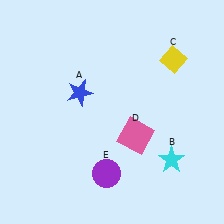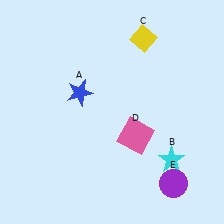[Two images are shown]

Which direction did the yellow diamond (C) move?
The yellow diamond (C) moved left.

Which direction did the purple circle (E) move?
The purple circle (E) moved right.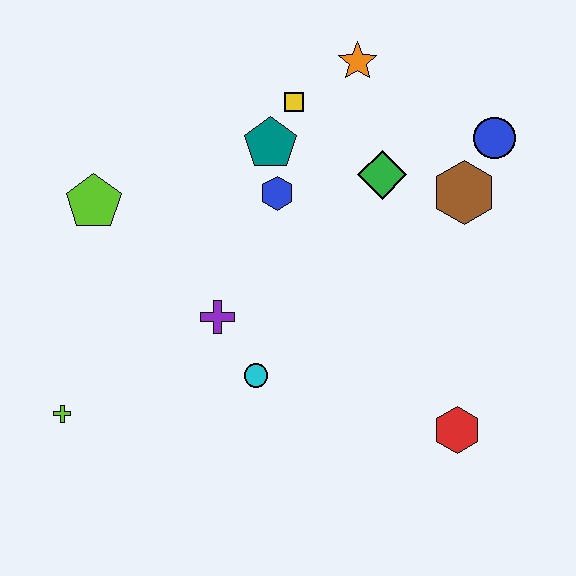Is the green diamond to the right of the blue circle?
No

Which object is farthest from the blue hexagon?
The lime cross is farthest from the blue hexagon.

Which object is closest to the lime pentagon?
The purple cross is closest to the lime pentagon.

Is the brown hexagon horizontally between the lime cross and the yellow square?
No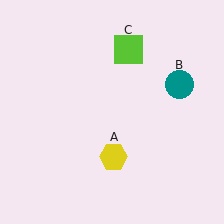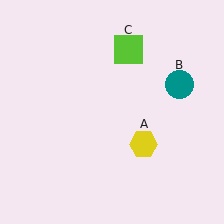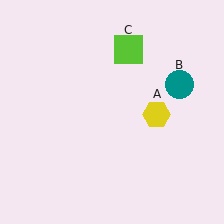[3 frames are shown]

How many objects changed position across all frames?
1 object changed position: yellow hexagon (object A).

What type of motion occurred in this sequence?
The yellow hexagon (object A) rotated counterclockwise around the center of the scene.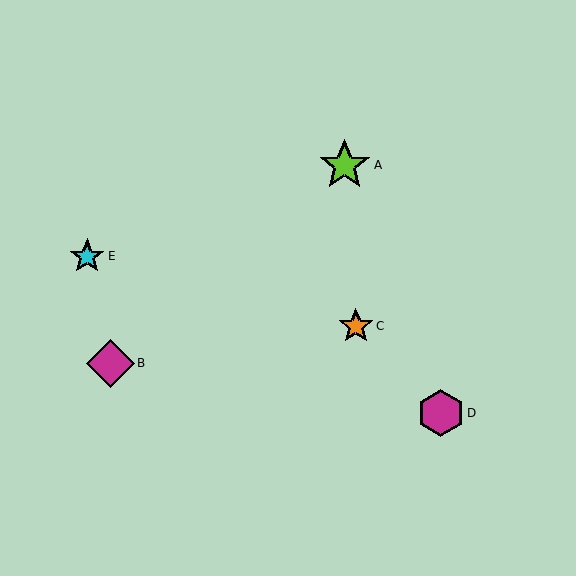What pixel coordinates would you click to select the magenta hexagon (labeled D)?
Click at (441, 413) to select the magenta hexagon D.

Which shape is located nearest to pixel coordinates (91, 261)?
The cyan star (labeled E) at (87, 256) is nearest to that location.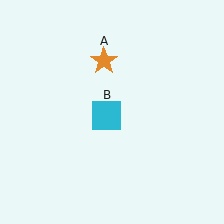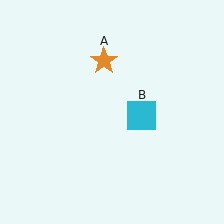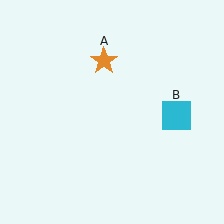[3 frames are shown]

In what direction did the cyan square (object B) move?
The cyan square (object B) moved right.